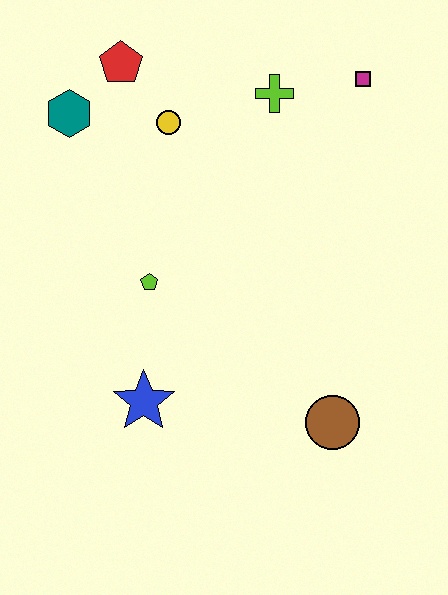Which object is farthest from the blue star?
The magenta square is farthest from the blue star.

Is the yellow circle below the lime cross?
Yes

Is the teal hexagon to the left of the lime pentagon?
Yes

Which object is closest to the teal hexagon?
The red pentagon is closest to the teal hexagon.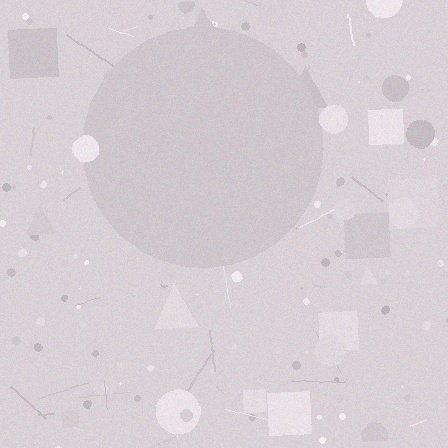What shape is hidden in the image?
A circle is hidden in the image.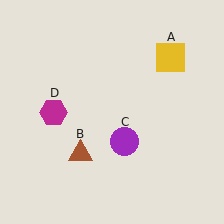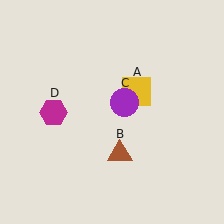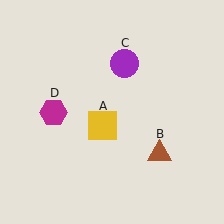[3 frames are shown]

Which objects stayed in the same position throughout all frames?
Magenta hexagon (object D) remained stationary.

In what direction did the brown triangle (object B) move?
The brown triangle (object B) moved right.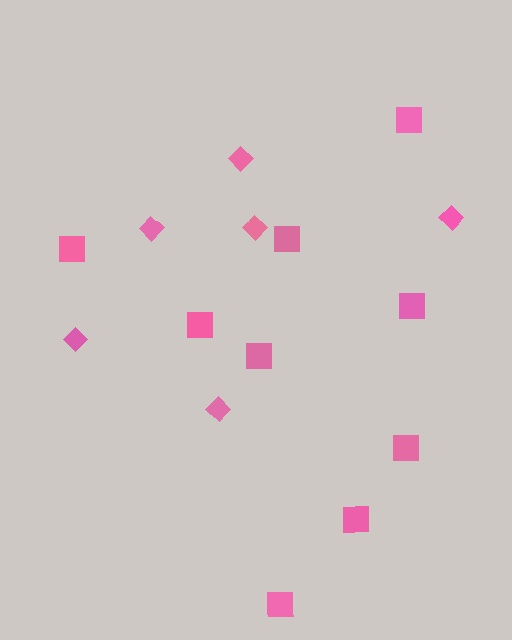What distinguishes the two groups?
There are 2 groups: one group of diamonds (6) and one group of squares (9).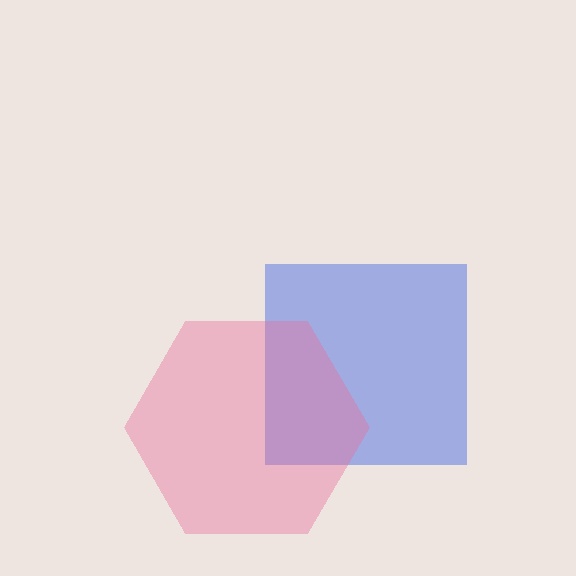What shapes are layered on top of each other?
The layered shapes are: a blue square, a pink hexagon.